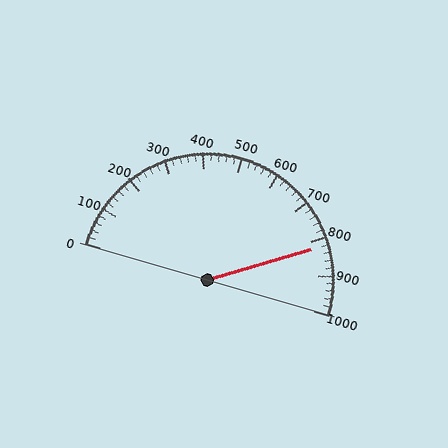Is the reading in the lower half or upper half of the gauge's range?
The reading is in the upper half of the range (0 to 1000).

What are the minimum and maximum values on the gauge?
The gauge ranges from 0 to 1000.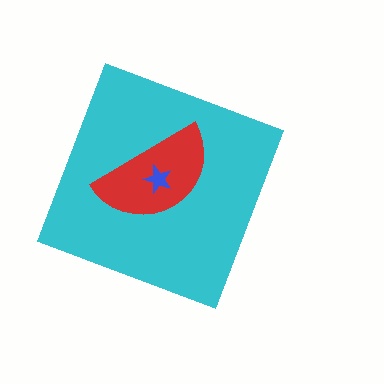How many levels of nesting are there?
3.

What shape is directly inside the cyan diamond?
The red semicircle.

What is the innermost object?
The blue star.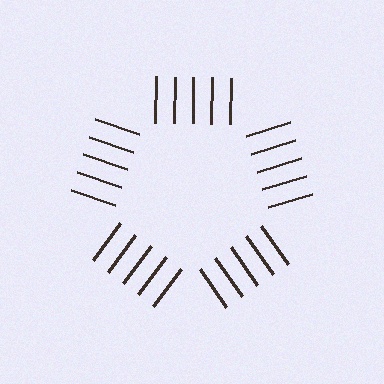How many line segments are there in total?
25 — 5 along each of the 5 edges.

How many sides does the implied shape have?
5 sides — the line-ends trace a pentagon.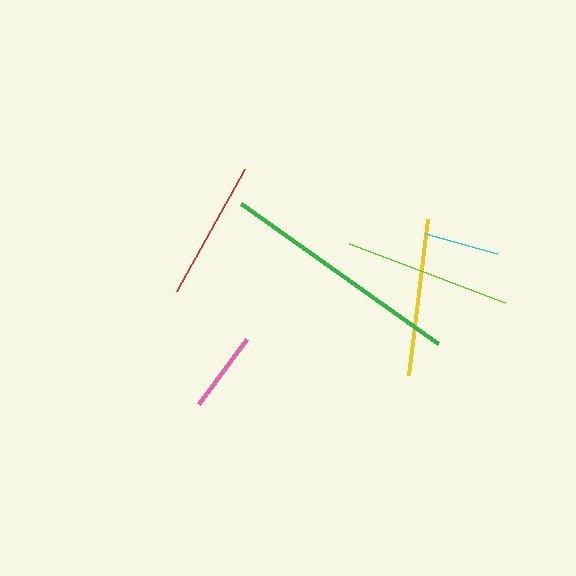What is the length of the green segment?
The green segment is approximately 242 pixels long.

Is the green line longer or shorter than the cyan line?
The green line is longer than the cyan line.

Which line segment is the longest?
The green line is the longest at approximately 242 pixels.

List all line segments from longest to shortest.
From longest to shortest: green, lime, yellow, red, pink, cyan.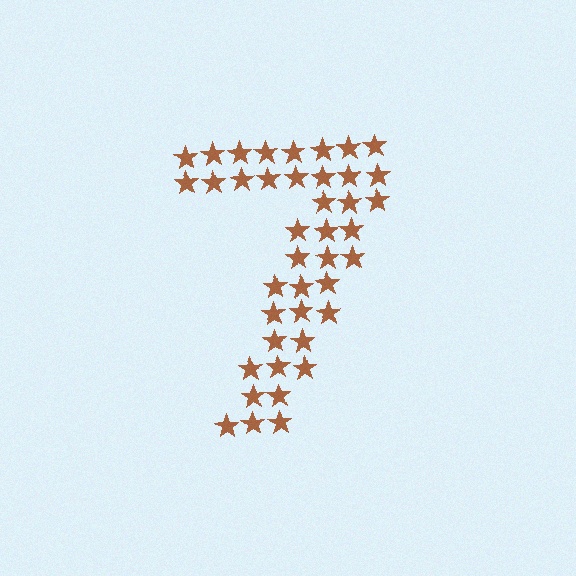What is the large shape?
The large shape is the digit 7.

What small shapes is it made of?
It is made of small stars.